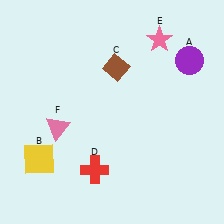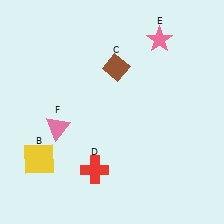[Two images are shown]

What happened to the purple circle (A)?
The purple circle (A) was removed in Image 2. It was in the top-right area of Image 1.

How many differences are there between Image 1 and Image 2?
There is 1 difference between the two images.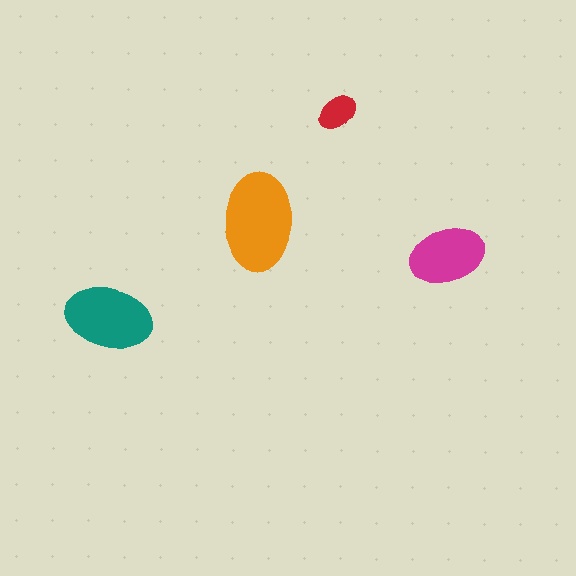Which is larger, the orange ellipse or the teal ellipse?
The orange one.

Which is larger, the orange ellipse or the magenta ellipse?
The orange one.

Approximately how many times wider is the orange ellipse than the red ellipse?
About 2.5 times wider.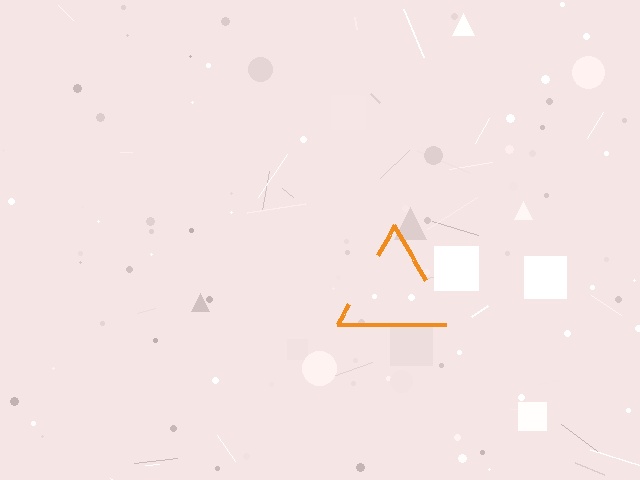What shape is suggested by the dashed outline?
The dashed outline suggests a triangle.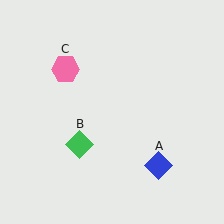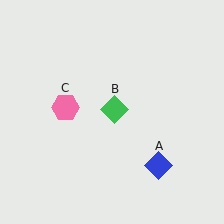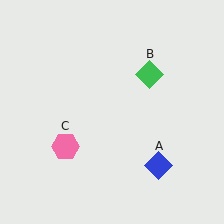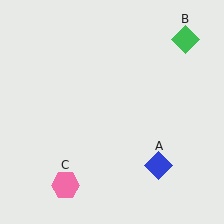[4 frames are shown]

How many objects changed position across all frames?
2 objects changed position: green diamond (object B), pink hexagon (object C).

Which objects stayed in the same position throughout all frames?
Blue diamond (object A) remained stationary.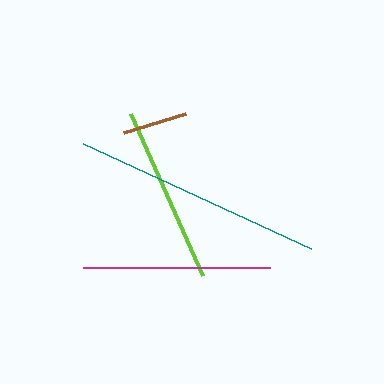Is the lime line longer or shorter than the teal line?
The teal line is longer than the lime line.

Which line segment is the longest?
The teal line is the longest at approximately 251 pixels.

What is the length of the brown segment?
The brown segment is approximately 65 pixels long.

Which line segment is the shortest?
The brown line is the shortest at approximately 65 pixels.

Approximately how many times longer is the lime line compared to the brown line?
The lime line is approximately 2.7 times the length of the brown line.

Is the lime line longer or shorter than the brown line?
The lime line is longer than the brown line.